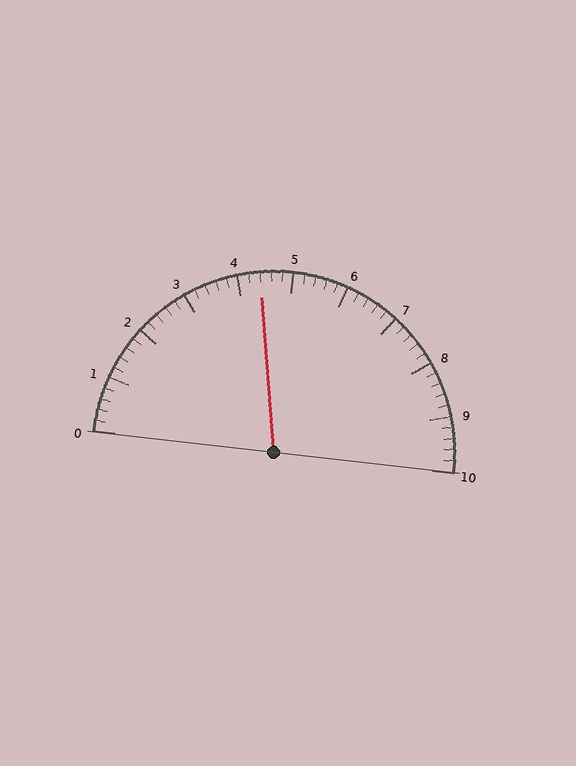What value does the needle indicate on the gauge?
The needle indicates approximately 4.4.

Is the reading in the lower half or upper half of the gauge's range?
The reading is in the lower half of the range (0 to 10).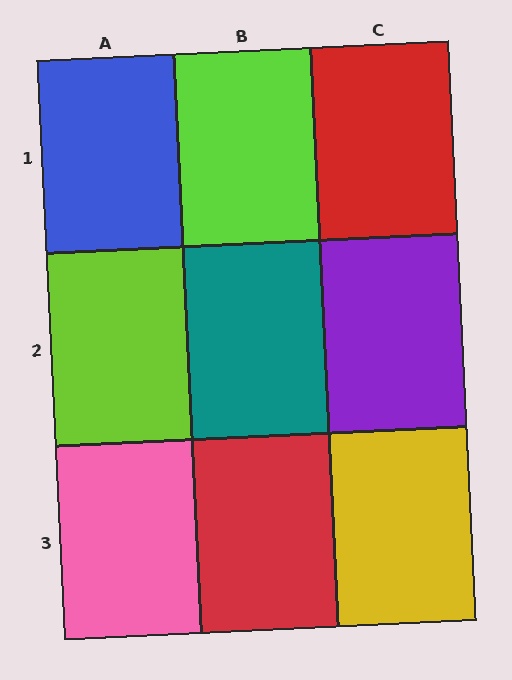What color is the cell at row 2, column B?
Teal.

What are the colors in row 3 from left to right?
Pink, red, yellow.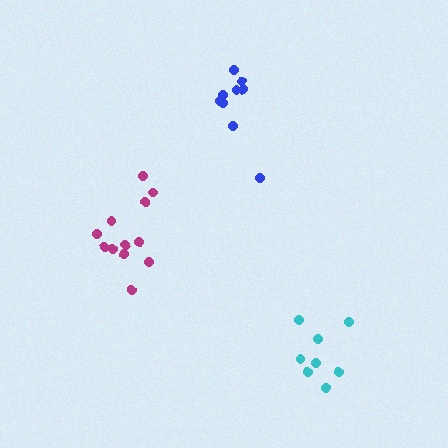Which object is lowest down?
The cyan cluster is bottommost.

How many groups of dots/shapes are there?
There are 3 groups.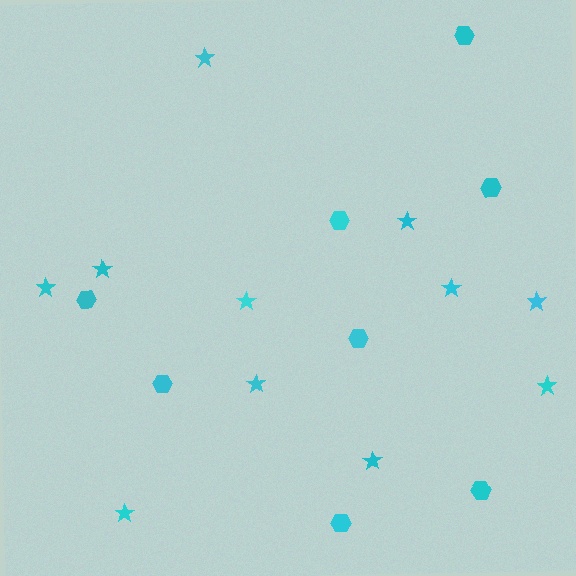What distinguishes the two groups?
There are 2 groups: one group of stars (11) and one group of hexagons (8).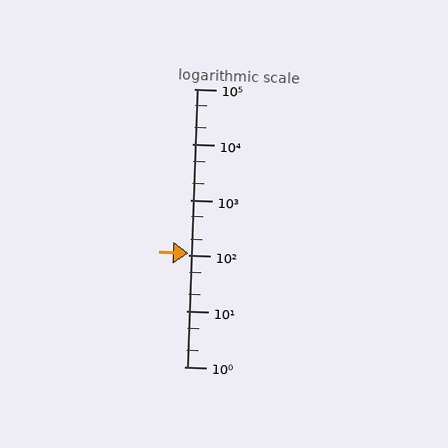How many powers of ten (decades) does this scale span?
The scale spans 5 decades, from 1 to 100000.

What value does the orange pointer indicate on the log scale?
The pointer indicates approximately 110.